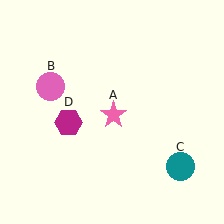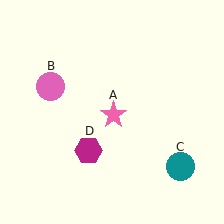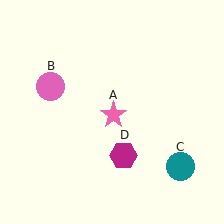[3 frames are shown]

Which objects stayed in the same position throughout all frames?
Pink star (object A) and pink circle (object B) and teal circle (object C) remained stationary.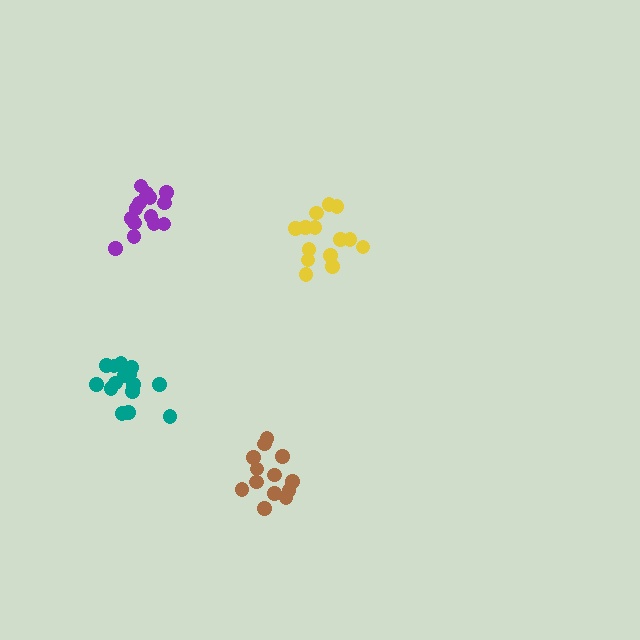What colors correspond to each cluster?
The clusters are colored: yellow, teal, brown, purple.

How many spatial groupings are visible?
There are 4 spatial groupings.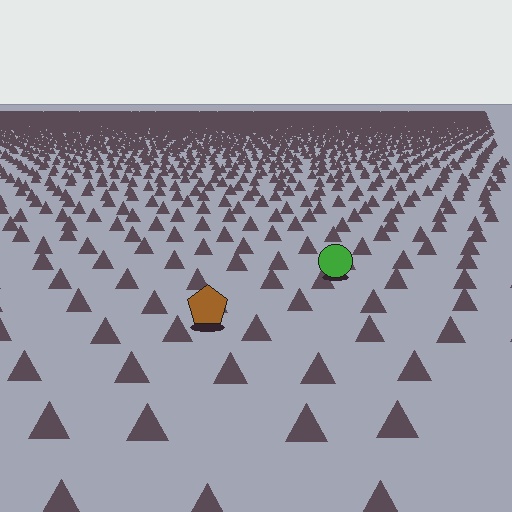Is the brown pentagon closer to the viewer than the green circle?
Yes. The brown pentagon is closer — you can tell from the texture gradient: the ground texture is coarser near it.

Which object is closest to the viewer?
The brown pentagon is closest. The texture marks near it are larger and more spread out.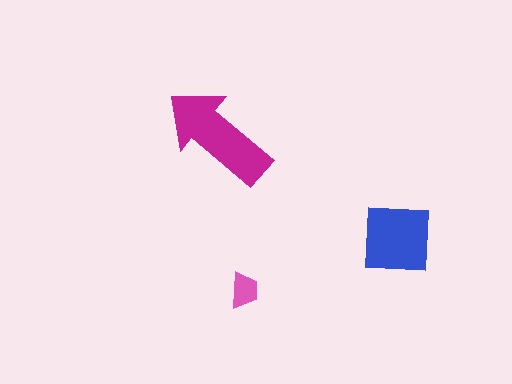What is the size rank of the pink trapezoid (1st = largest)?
3rd.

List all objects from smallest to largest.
The pink trapezoid, the blue square, the magenta arrow.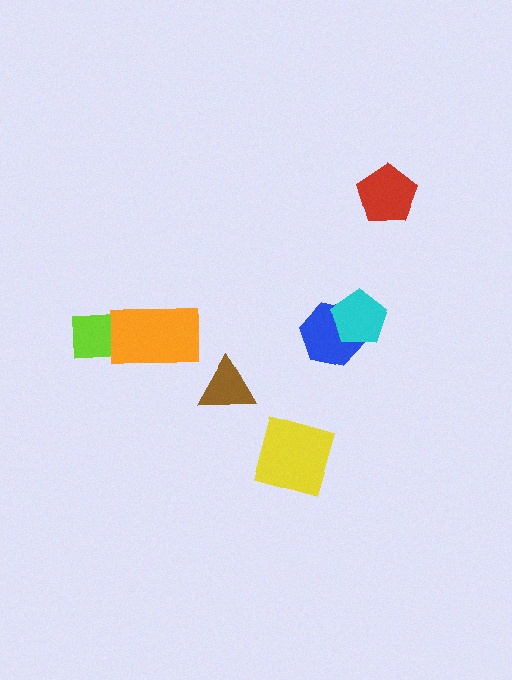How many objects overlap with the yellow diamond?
0 objects overlap with the yellow diamond.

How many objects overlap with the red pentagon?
0 objects overlap with the red pentagon.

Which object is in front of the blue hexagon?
The cyan pentagon is in front of the blue hexagon.